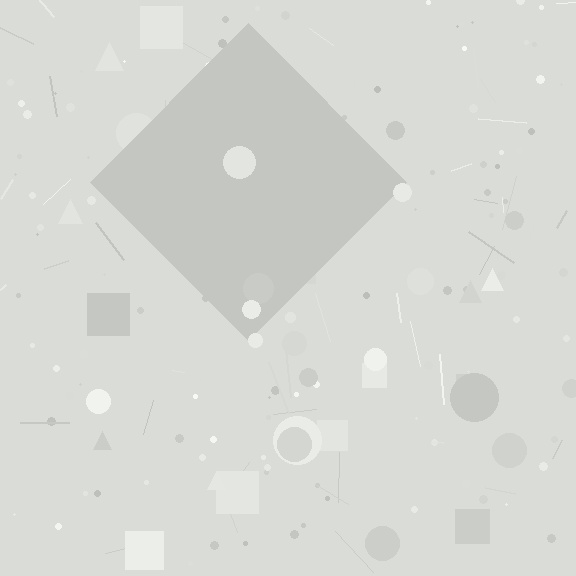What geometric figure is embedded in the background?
A diamond is embedded in the background.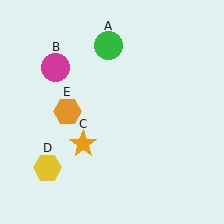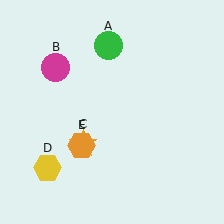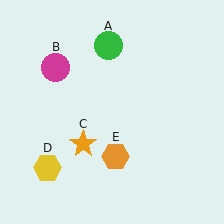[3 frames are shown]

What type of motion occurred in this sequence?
The orange hexagon (object E) rotated counterclockwise around the center of the scene.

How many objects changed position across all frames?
1 object changed position: orange hexagon (object E).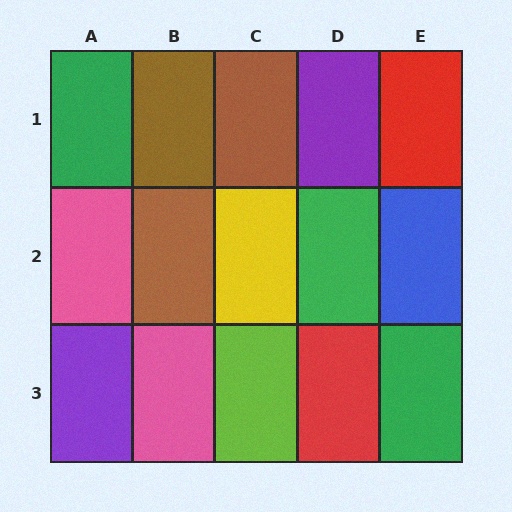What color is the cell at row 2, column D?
Green.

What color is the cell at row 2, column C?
Yellow.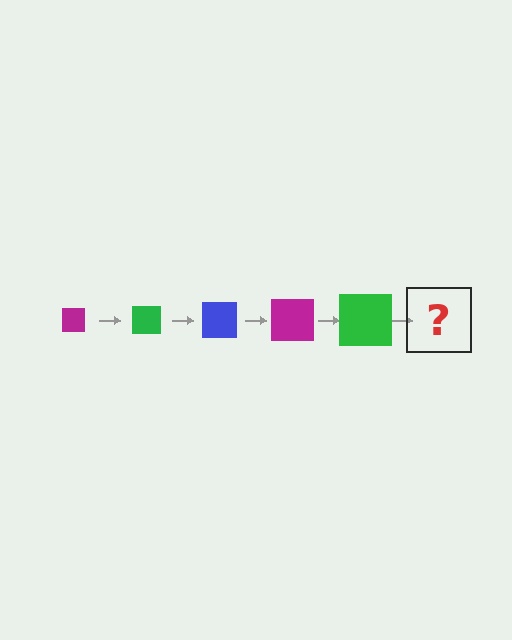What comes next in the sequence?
The next element should be a blue square, larger than the previous one.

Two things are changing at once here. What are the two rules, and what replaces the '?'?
The two rules are that the square grows larger each step and the color cycles through magenta, green, and blue. The '?' should be a blue square, larger than the previous one.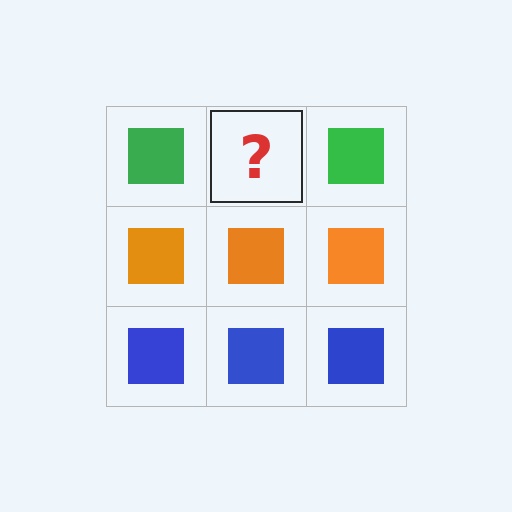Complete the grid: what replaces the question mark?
The question mark should be replaced with a green square.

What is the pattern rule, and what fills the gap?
The rule is that each row has a consistent color. The gap should be filled with a green square.